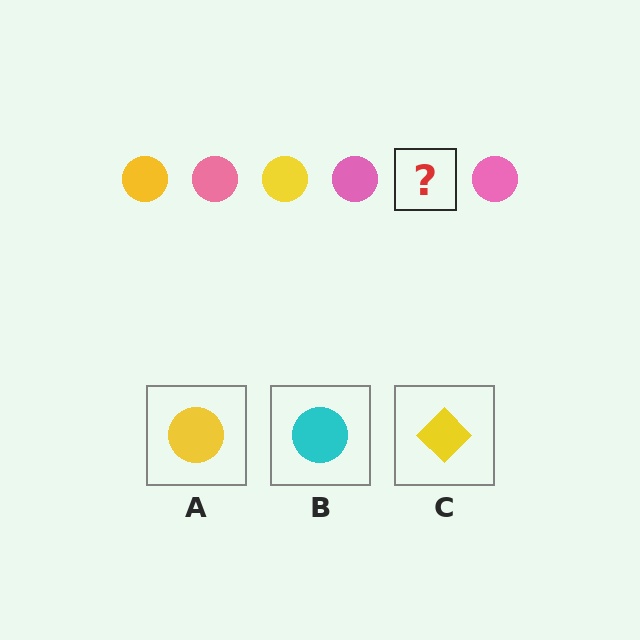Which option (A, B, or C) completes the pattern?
A.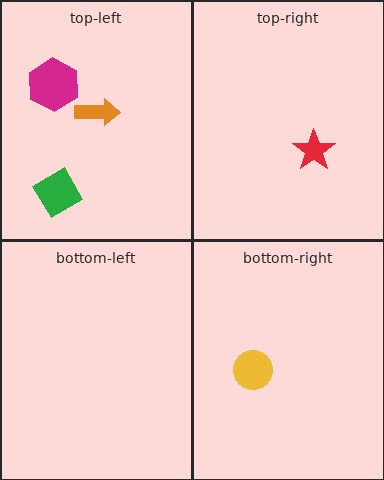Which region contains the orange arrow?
The top-left region.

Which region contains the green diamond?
The top-left region.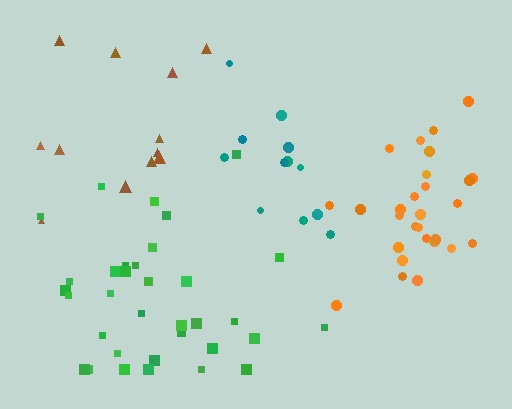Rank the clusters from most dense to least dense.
orange, green, teal, brown.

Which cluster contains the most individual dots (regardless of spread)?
Green (34).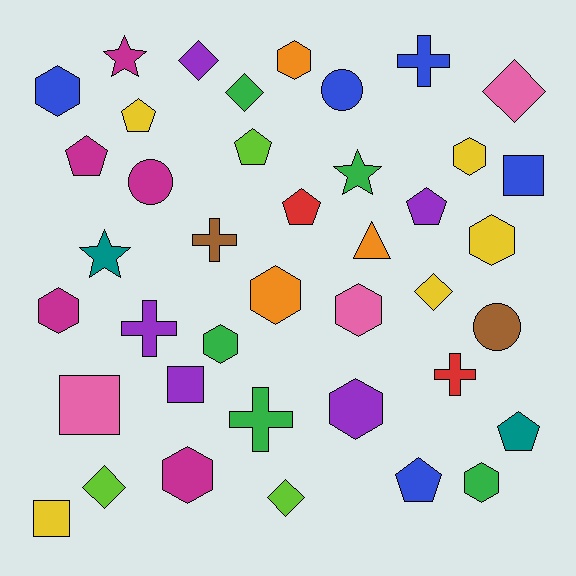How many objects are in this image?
There are 40 objects.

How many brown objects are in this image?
There are 2 brown objects.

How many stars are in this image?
There are 3 stars.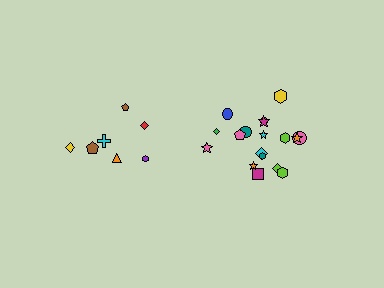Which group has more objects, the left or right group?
The right group.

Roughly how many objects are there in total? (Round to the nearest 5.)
Roughly 25 objects in total.